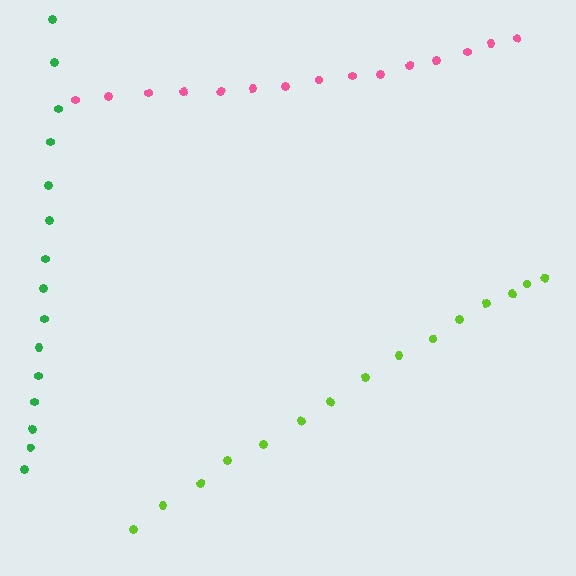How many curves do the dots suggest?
There are 3 distinct paths.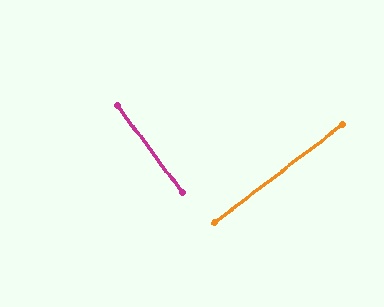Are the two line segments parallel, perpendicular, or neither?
Perpendicular — they meet at approximately 89°.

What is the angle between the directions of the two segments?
Approximately 89 degrees.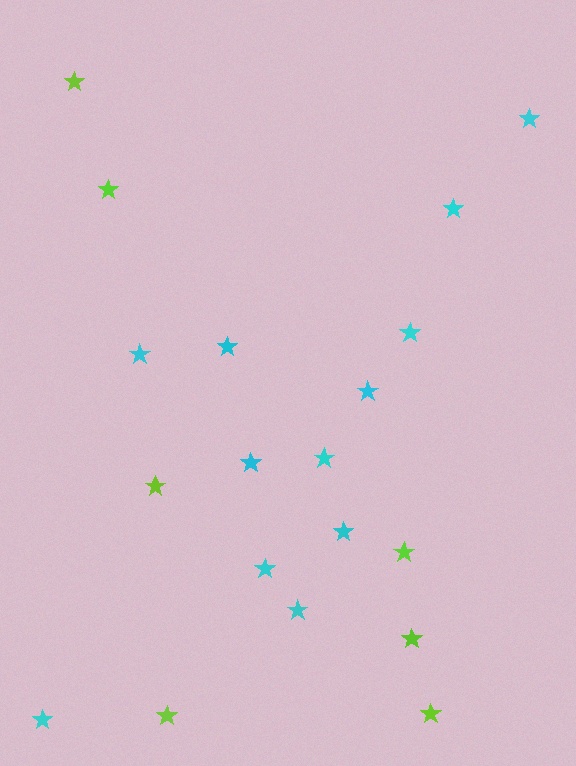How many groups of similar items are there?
There are 2 groups: one group of lime stars (7) and one group of cyan stars (12).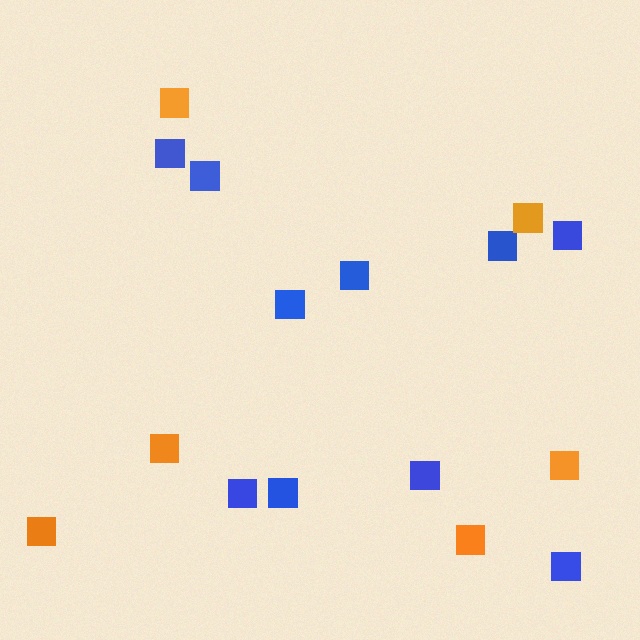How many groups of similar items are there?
There are 2 groups: one group of blue squares (10) and one group of orange squares (6).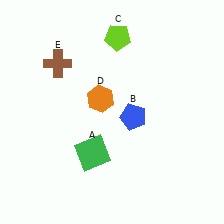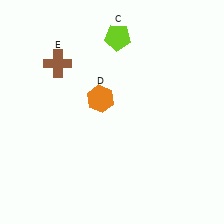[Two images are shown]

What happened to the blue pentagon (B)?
The blue pentagon (B) was removed in Image 2. It was in the bottom-right area of Image 1.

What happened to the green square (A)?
The green square (A) was removed in Image 2. It was in the bottom-left area of Image 1.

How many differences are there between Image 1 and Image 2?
There are 2 differences between the two images.